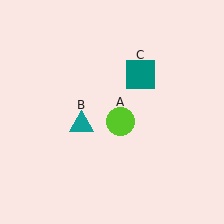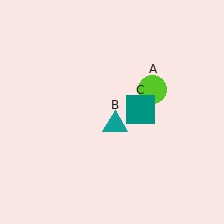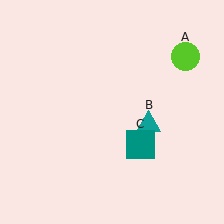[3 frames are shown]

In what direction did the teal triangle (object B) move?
The teal triangle (object B) moved right.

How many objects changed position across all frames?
3 objects changed position: lime circle (object A), teal triangle (object B), teal square (object C).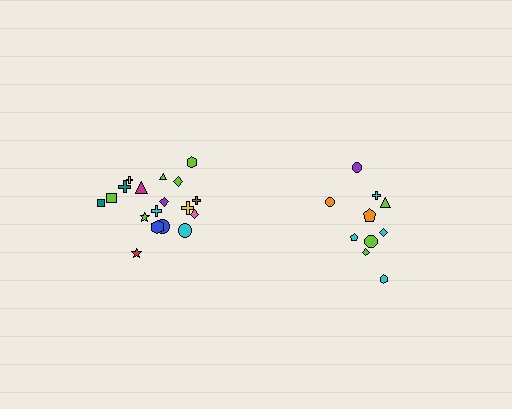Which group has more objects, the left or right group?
The left group.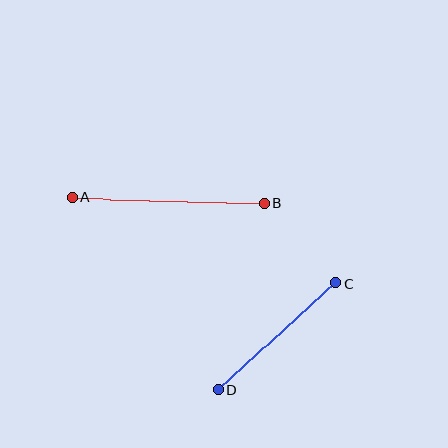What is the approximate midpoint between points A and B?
The midpoint is at approximately (168, 200) pixels.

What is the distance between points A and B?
The distance is approximately 192 pixels.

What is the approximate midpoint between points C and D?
The midpoint is at approximately (277, 336) pixels.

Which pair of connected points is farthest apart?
Points A and B are farthest apart.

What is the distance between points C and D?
The distance is approximately 158 pixels.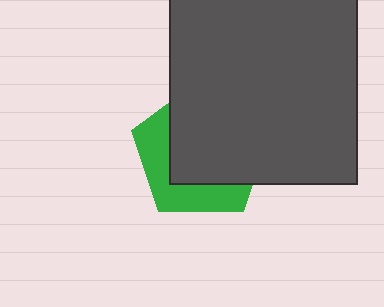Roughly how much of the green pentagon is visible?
A small part of it is visible (roughly 36%).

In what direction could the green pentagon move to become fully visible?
The green pentagon could move toward the lower-left. That would shift it out from behind the dark gray square entirely.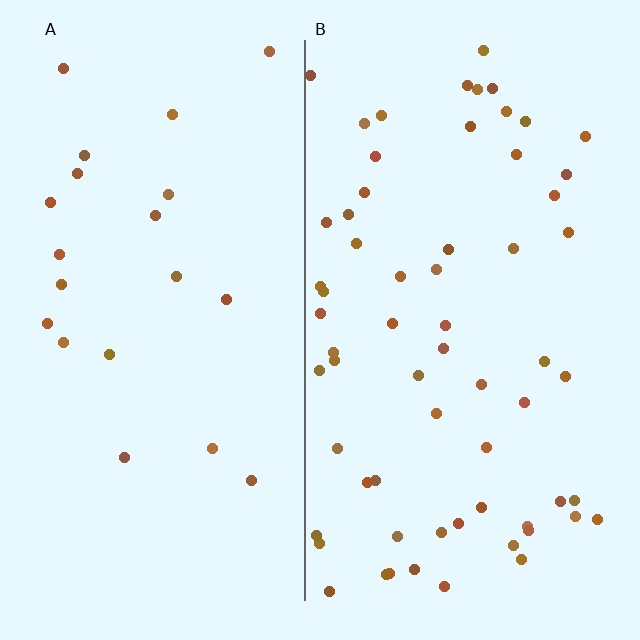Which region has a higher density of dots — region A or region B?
B (the right).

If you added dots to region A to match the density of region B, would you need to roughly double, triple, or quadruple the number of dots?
Approximately triple.